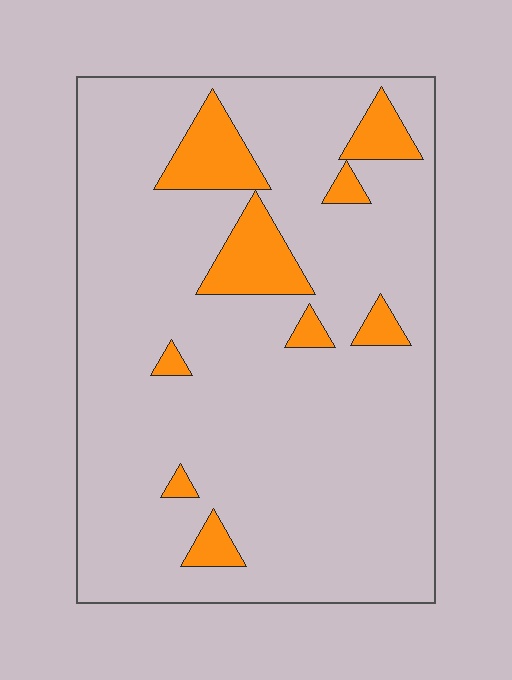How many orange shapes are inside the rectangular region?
9.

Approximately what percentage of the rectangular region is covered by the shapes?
Approximately 10%.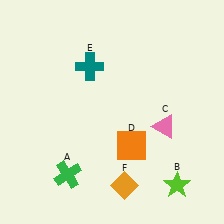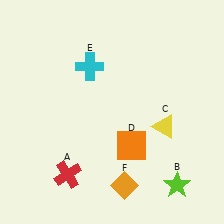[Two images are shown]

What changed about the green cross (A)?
In Image 1, A is green. In Image 2, it changed to red.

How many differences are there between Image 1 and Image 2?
There are 3 differences between the two images.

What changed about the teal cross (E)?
In Image 1, E is teal. In Image 2, it changed to cyan.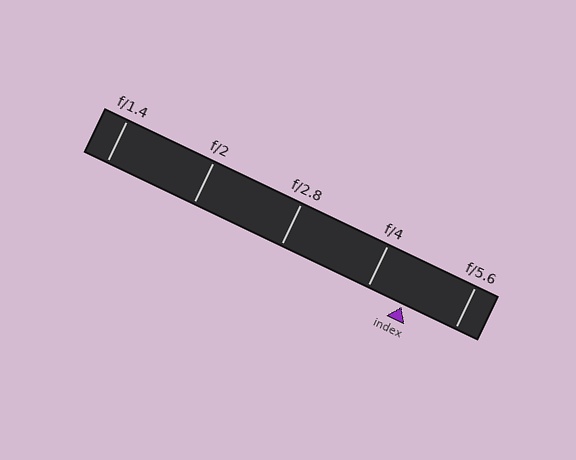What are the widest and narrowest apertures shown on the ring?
The widest aperture shown is f/1.4 and the narrowest is f/5.6.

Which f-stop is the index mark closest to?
The index mark is closest to f/4.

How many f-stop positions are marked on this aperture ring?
There are 5 f-stop positions marked.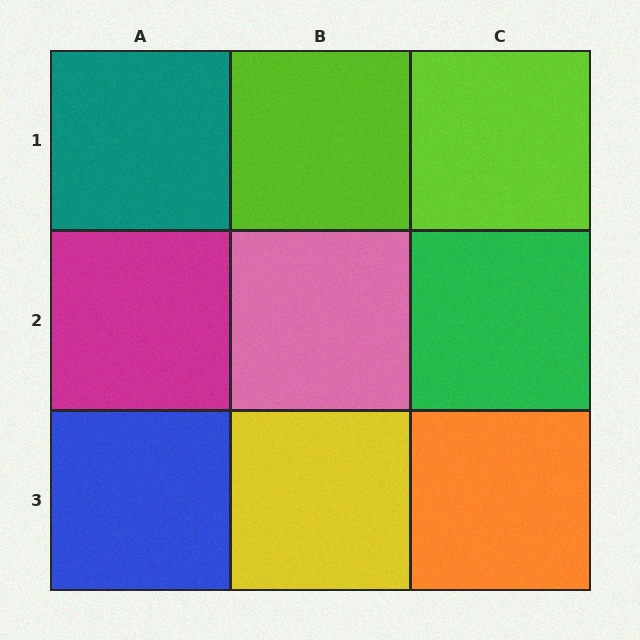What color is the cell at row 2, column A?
Magenta.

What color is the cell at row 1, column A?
Teal.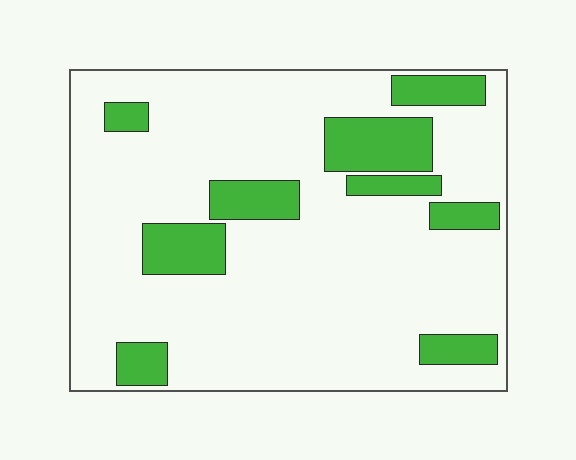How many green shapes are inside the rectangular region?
9.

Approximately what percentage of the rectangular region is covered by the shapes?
Approximately 20%.